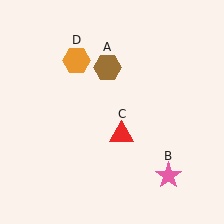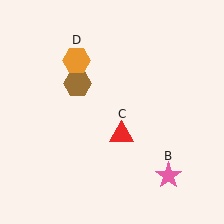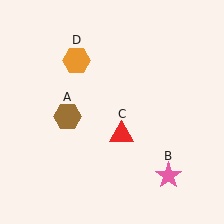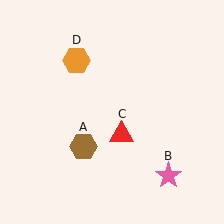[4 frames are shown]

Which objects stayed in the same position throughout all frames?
Pink star (object B) and red triangle (object C) and orange hexagon (object D) remained stationary.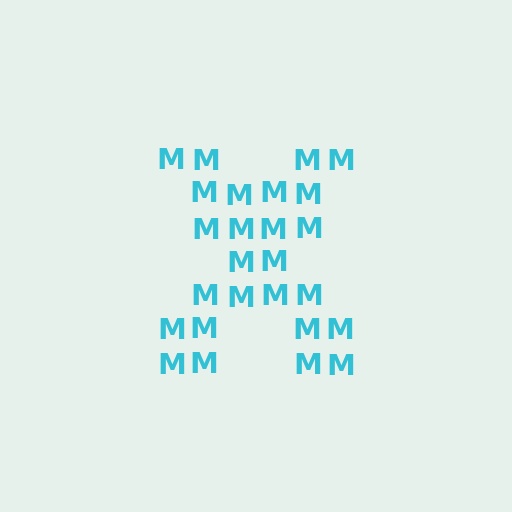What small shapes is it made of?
It is made of small letter M's.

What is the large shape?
The large shape is the letter X.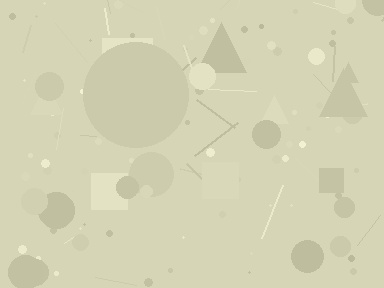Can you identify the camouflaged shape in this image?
The camouflaged shape is a circle.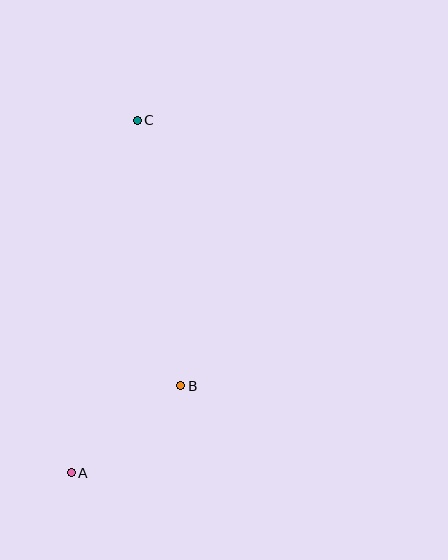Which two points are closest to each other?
Points A and B are closest to each other.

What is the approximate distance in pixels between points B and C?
The distance between B and C is approximately 269 pixels.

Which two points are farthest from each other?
Points A and C are farthest from each other.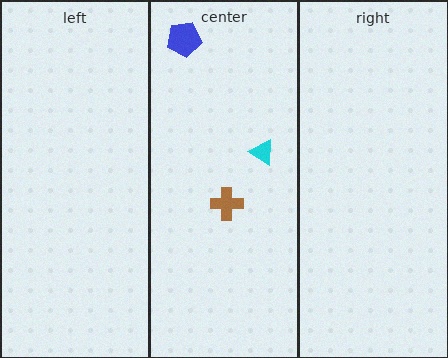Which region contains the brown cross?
The center region.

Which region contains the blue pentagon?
The center region.